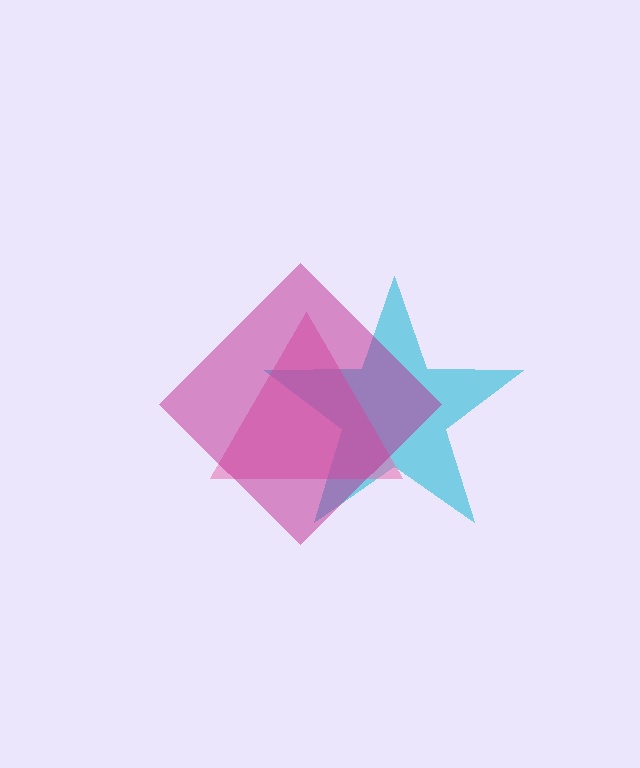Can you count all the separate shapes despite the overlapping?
Yes, there are 3 separate shapes.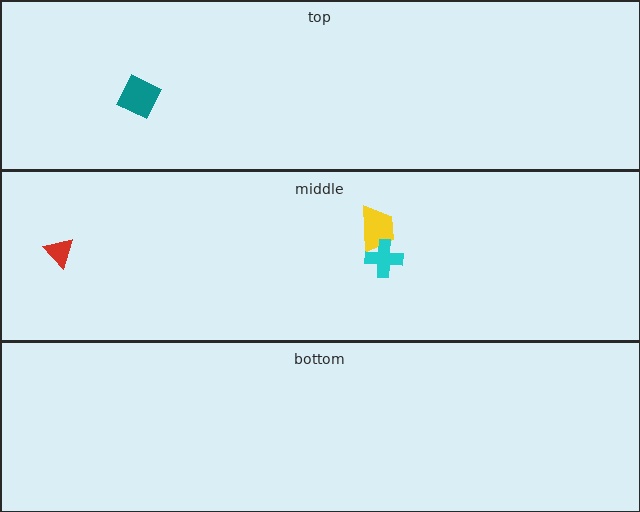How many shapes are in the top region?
1.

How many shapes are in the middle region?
3.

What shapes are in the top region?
The teal diamond.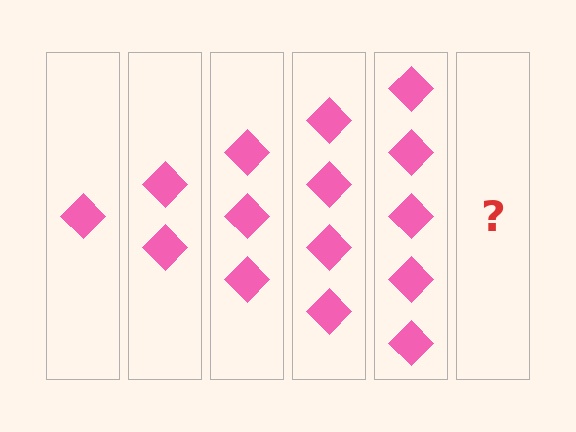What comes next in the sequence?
The next element should be 6 diamonds.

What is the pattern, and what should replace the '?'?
The pattern is that each step adds one more diamond. The '?' should be 6 diamonds.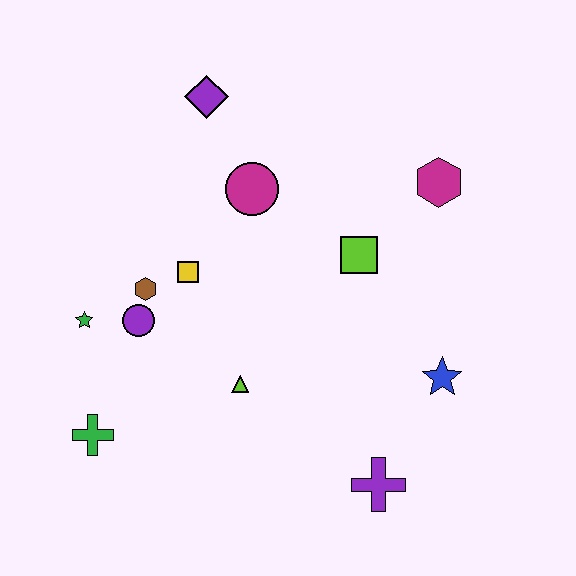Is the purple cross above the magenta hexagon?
No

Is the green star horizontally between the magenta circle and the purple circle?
No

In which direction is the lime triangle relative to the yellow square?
The lime triangle is below the yellow square.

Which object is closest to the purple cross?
The blue star is closest to the purple cross.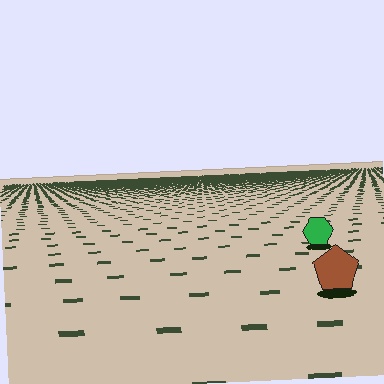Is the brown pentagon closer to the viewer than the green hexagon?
Yes. The brown pentagon is closer — you can tell from the texture gradient: the ground texture is coarser near it.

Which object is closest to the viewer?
The brown pentagon is closest. The texture marks near it are larger and more spread out.